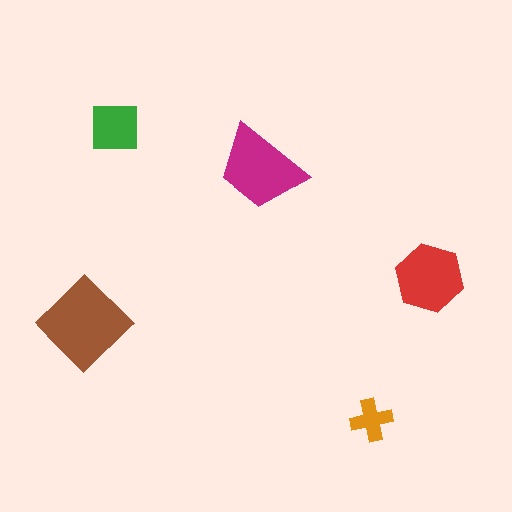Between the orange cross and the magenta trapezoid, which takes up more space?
The magenta trapezoid.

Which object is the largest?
The brown diamond.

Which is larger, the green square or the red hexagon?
The red hexagon.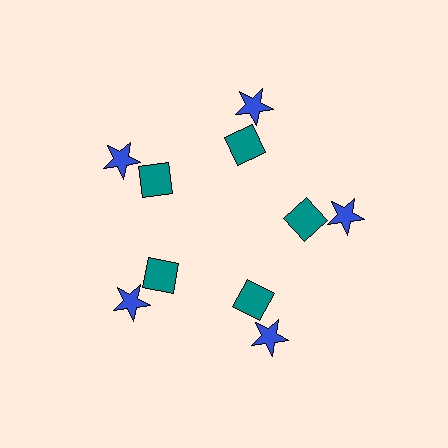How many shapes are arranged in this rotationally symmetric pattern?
There are 10 shapes, arranged in 5 groups of 2.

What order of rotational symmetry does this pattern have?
This pattern has 5-fold rotational symmetry.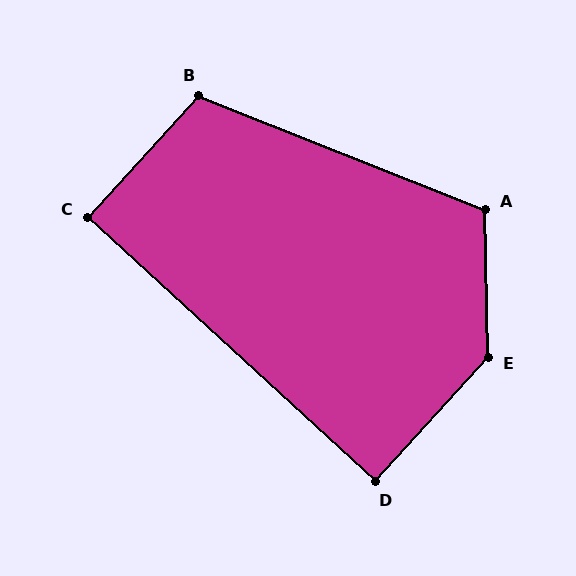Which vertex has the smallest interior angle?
D, at approximately 90 degrees.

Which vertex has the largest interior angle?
E, at approximately 136 degrees.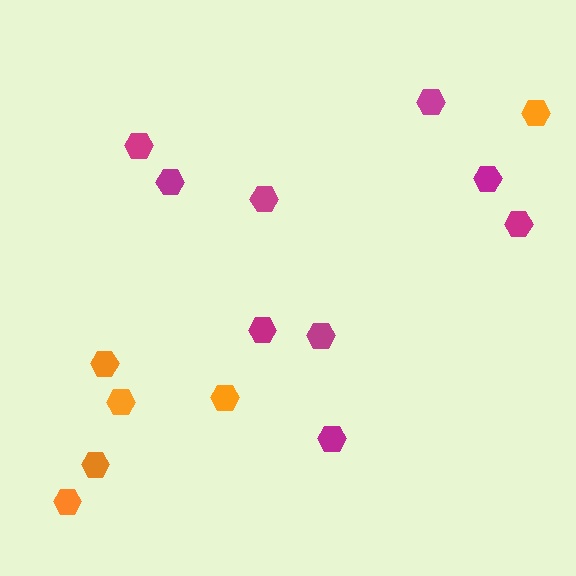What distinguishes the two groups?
There are 2 groups: one group of magenta hexagons (9) and one group of orange hexagons (6).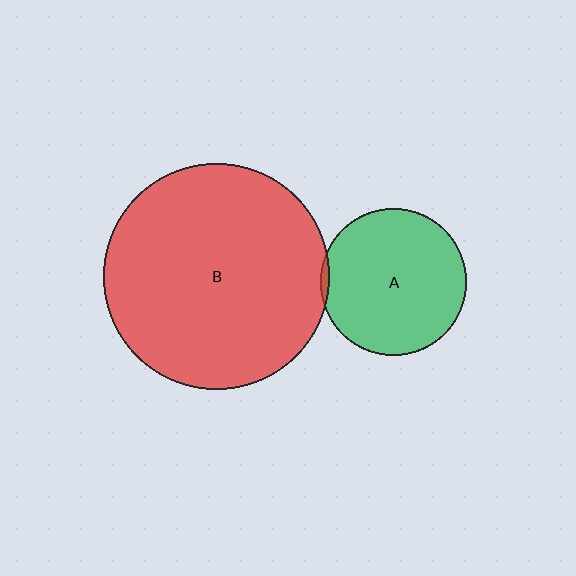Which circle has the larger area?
Circle B (red).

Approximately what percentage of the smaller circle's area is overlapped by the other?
Approximately 5%.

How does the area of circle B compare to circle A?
Approximately 2.4 times.